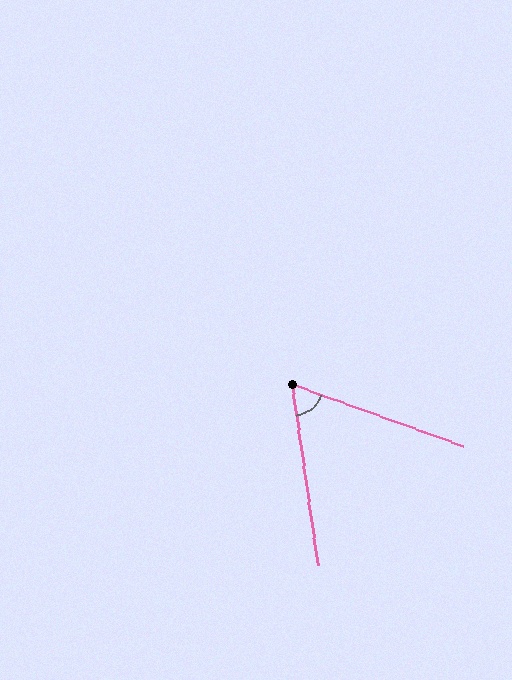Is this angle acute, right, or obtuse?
It is acute.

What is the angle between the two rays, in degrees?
Approximately 62 degrees.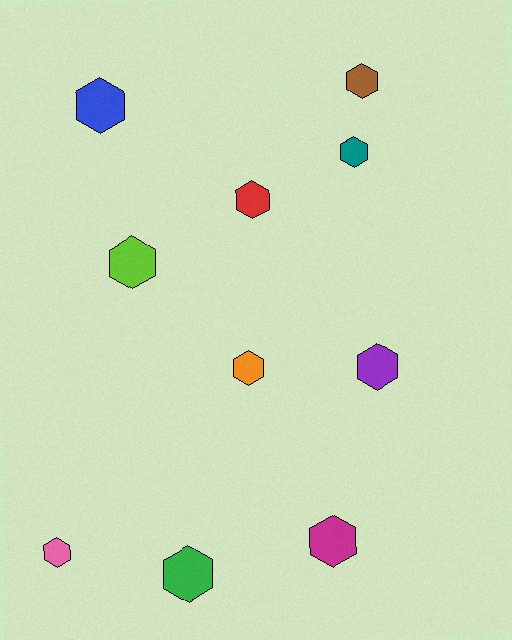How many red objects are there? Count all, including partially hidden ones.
There is 1 red object.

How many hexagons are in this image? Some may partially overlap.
There are 10 hexagons.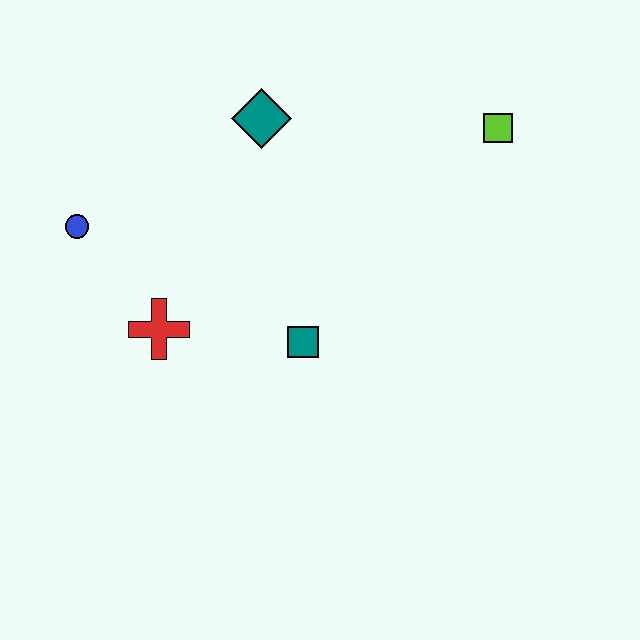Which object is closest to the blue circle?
The red cross is closest to the blue circle.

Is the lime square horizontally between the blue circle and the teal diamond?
No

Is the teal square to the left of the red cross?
No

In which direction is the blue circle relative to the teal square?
The blue circle is to the left of the teal square.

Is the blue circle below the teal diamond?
Yes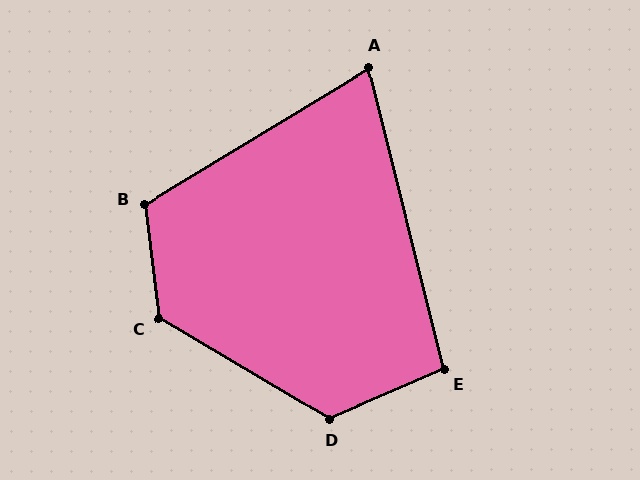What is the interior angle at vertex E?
Approximately 99 degrees (obtuse).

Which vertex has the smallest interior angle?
A, at approximately 73 degrees.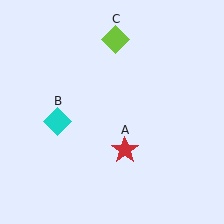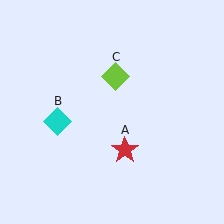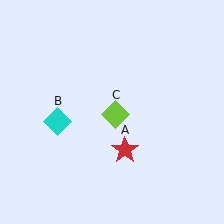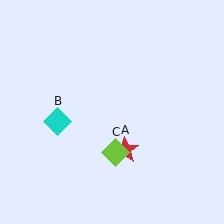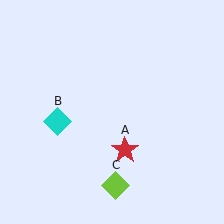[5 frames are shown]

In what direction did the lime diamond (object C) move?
The lime diamond (object C) moved down.